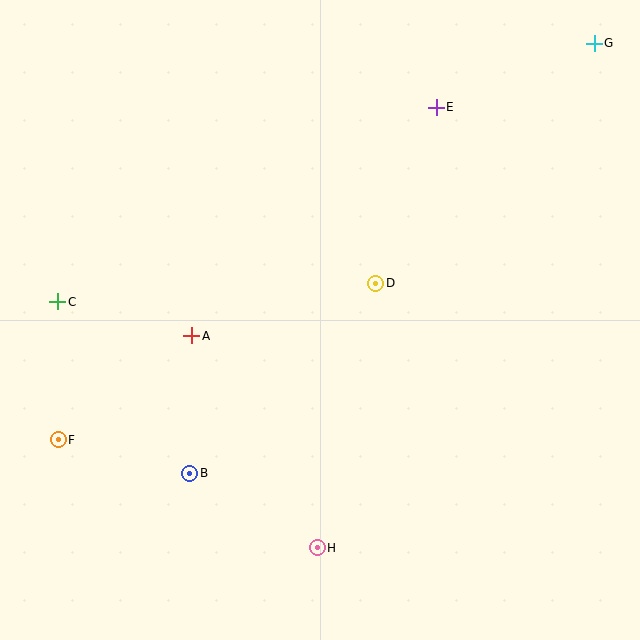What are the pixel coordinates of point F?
Point F is at (58, 440).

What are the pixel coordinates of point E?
Point E is at (436, 107).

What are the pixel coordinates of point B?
Point B is at (190, 473).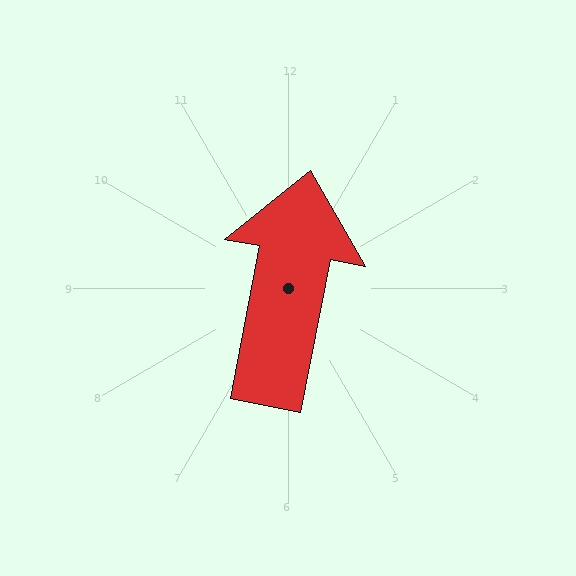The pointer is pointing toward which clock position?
Roughly 12 o'clock.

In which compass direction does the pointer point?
North.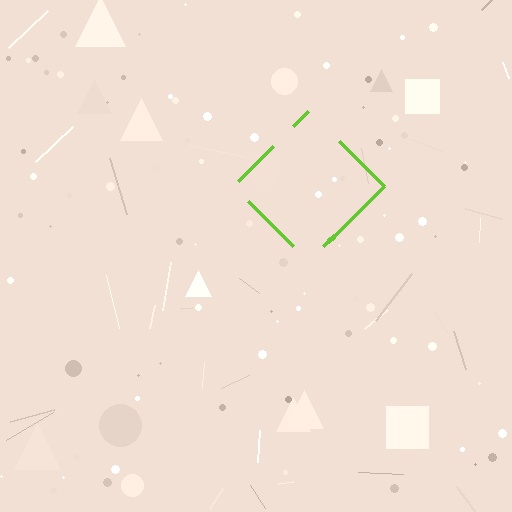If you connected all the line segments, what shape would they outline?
They would outline a diamond.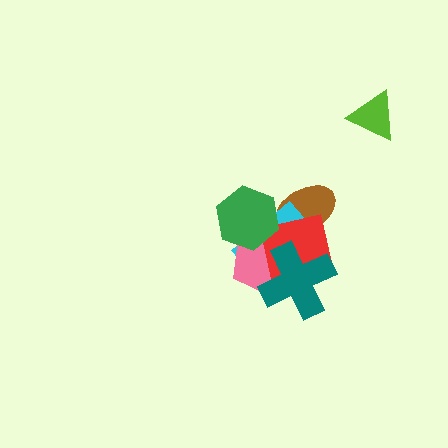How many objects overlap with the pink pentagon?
4 objects overlap with the pink pentagon.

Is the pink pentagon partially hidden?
Yes, it is partially covered by another shape.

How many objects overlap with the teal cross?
3 objects overlap with the teal cross.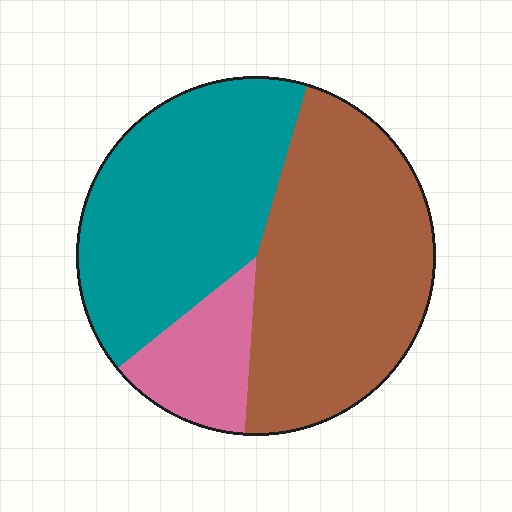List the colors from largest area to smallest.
From largest to smallest: brown, teal, pink.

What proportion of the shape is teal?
Teal takes up about two fifths (2/5) of the shape.